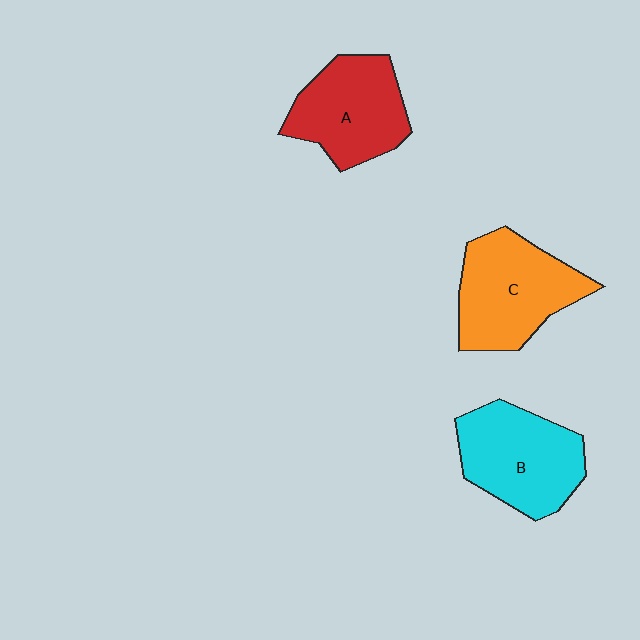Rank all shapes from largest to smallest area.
From largest to smallest: C (orange), B (cyan), A (red).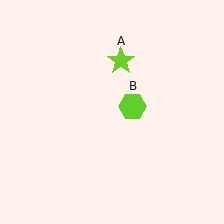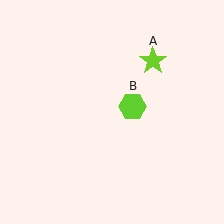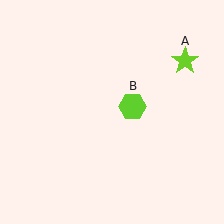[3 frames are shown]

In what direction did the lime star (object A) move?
The lime star (object A) moved right.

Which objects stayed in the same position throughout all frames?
Lime hexagon (object B) remained stationary.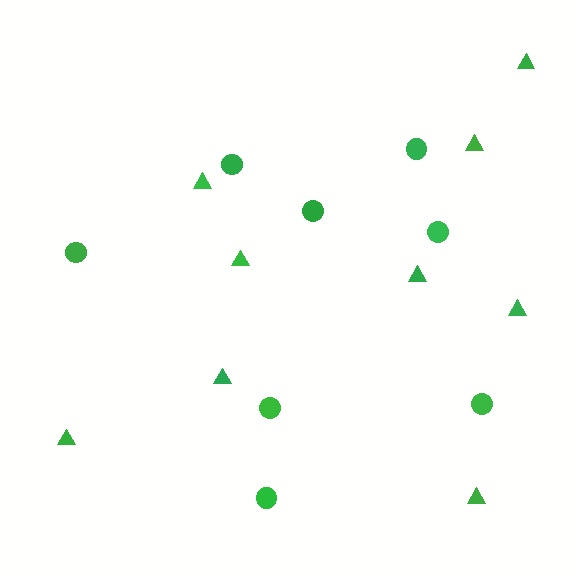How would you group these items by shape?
There are 2 groups: one group of triangles (9) and one group of circles (8).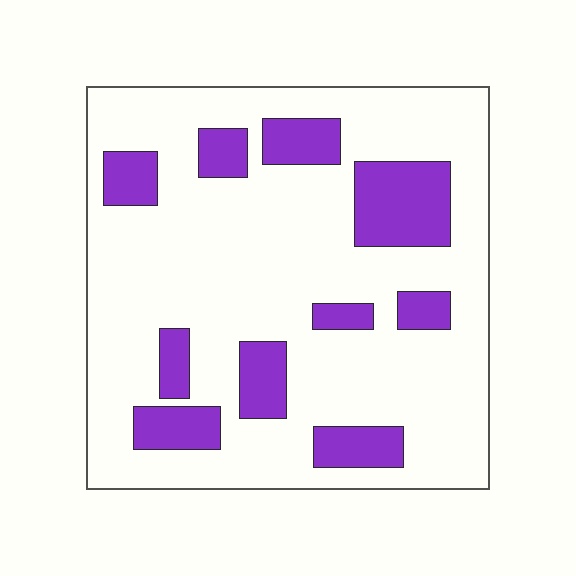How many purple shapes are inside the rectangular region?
10.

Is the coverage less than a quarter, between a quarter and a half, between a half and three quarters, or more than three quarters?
Less than a quarter.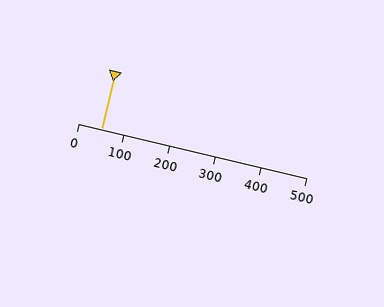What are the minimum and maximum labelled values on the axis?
The axis runs from 0 to 500.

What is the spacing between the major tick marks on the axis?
The major ticks are spaced 100 apart.